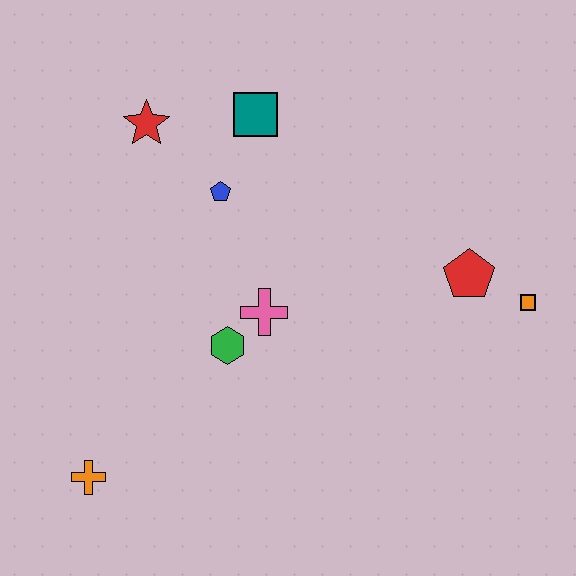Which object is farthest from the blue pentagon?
The orange square is farthest from the blue pentagon.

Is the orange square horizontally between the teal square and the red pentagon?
No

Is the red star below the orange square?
No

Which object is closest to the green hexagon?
The pink cross is closest to the green hexagon.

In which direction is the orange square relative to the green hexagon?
The orange square is to the right of the green hexagon.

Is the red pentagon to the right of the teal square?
Yes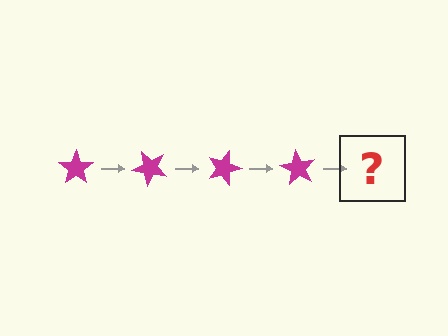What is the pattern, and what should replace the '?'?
The pattern is that the star rotates 45 degrees each step. The '?' should be a magenta star rotated 180 degrees.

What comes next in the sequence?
The next element should be a magenta star rotated 180 degrees.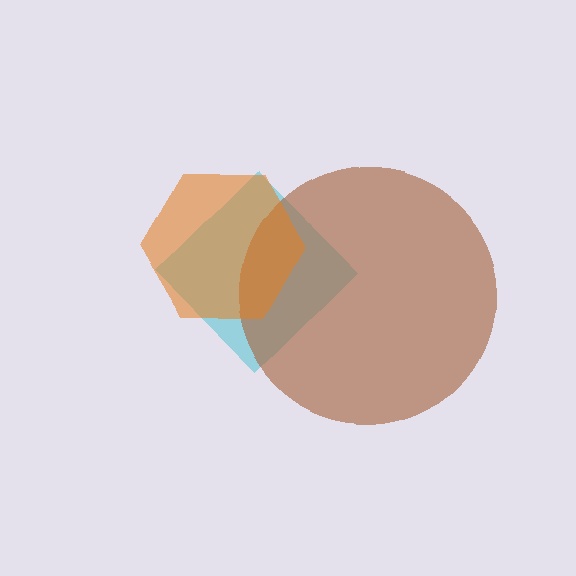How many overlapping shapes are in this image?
There are 3 overlapping shapes in the image.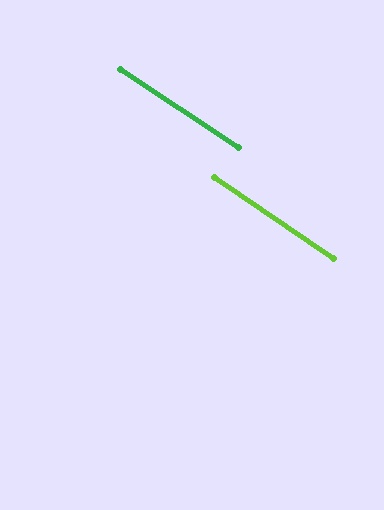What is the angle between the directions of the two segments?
Approximately 1 degree.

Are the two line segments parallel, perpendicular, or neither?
Parallel — their directions differ by only 0.9°.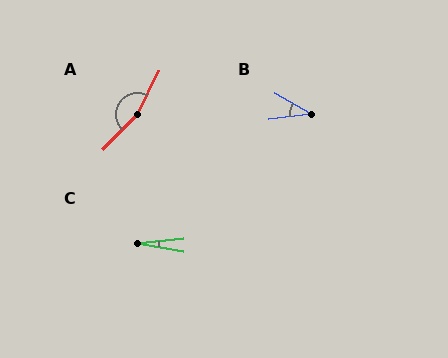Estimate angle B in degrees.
Approximately 36 degrees.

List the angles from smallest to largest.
C (16°), B (36°), A (161°).